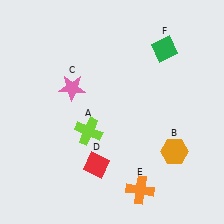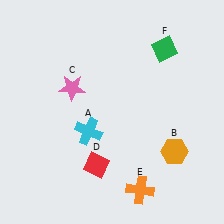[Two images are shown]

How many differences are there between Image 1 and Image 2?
There is 1 difference between the two images.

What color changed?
The cross (A) changed from lime in Image 1 to cyan in Image 2.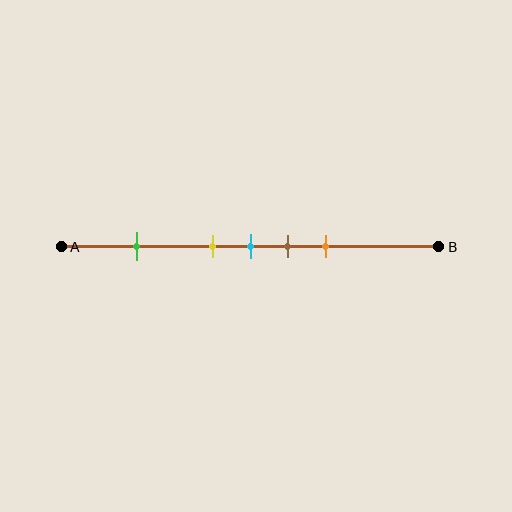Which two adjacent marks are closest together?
The yellow and cyan marks are the closest adjacent pair.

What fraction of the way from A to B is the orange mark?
The orange mark is approximately 70% (0.7) of the way from A to B.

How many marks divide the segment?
There are 5 marks dividing the segment.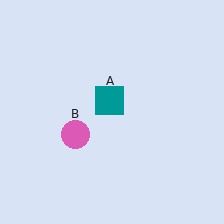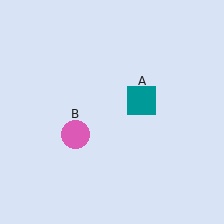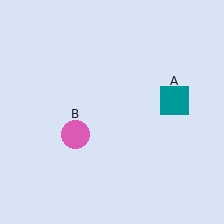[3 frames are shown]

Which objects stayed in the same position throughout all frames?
Pink circle (object B) remained stationary.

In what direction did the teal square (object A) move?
The teal square (object A) moved right.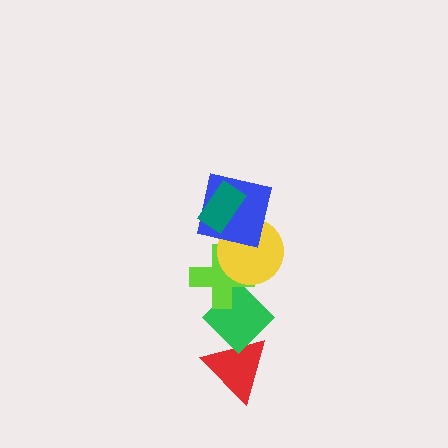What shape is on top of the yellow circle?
The blue square is on top of the yellow circle.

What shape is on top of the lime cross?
The yellow circle is on top of the lime cross.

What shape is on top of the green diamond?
The lime cross is on top of the green diamond.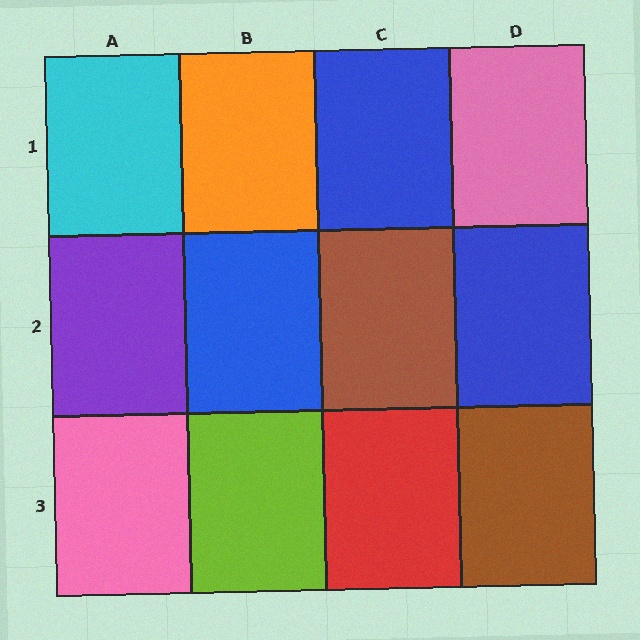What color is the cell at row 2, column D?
Blue.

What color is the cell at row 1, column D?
Pink.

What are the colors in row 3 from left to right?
Pink, lime, red, brown.